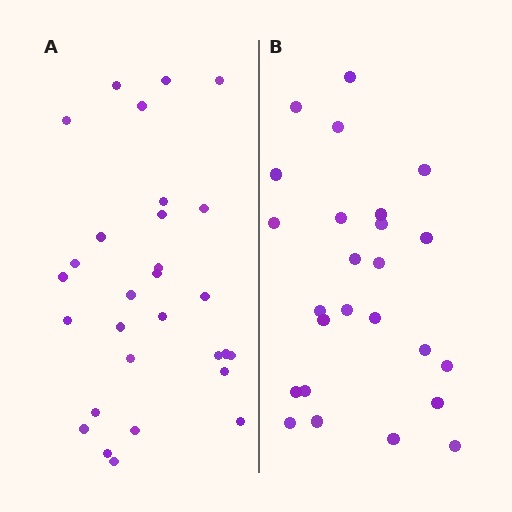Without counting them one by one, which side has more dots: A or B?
Region A (the left region) has more dots.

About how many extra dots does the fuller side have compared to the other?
Region A has about 4 more dots than region B.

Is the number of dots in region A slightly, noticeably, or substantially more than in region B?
Region A has only slightly more — the two regions are fairly close. The ratio is roughly 1.2 to 1.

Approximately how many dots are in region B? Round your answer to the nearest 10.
About 20 dots. (The exact count is 25, which rounds to 20.)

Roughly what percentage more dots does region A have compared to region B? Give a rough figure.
About 15% more.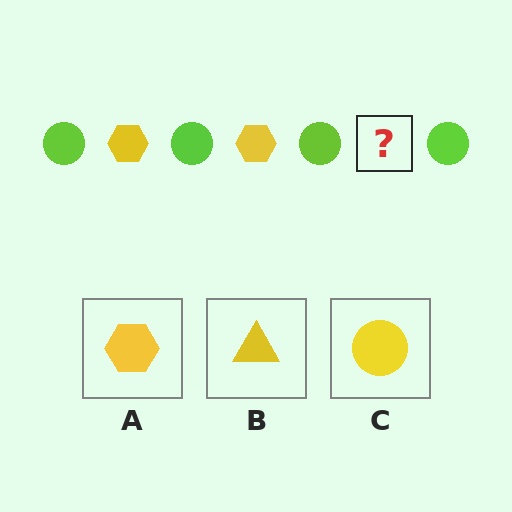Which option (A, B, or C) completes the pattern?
A.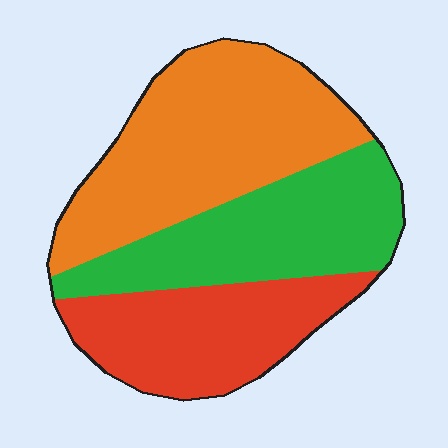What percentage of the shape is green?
Green covers roughly 30% of the shape.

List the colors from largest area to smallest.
From largest to smallest: orange, green, red.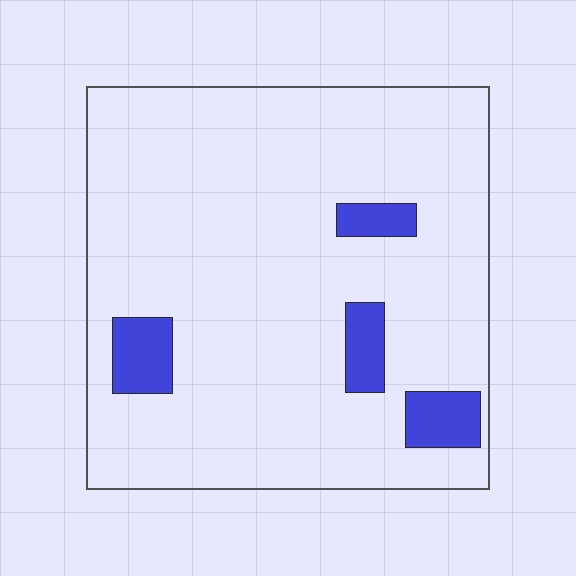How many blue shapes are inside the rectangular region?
4.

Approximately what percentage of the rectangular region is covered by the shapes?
Approximately 10%.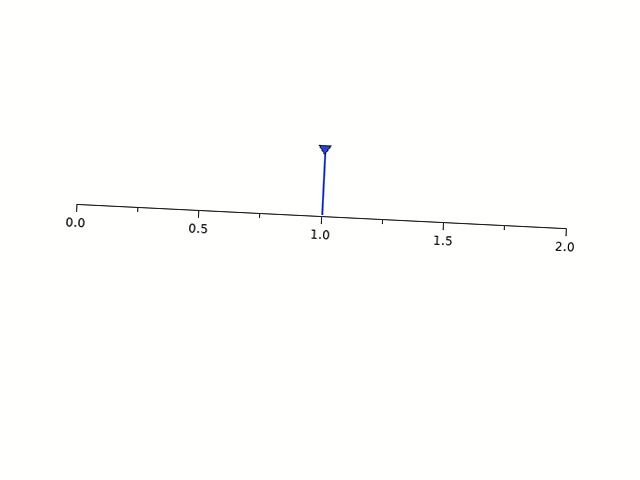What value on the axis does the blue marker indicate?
The marker indicates approximately 1.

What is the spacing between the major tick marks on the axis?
The major ticks are spaced 0.5 apart.